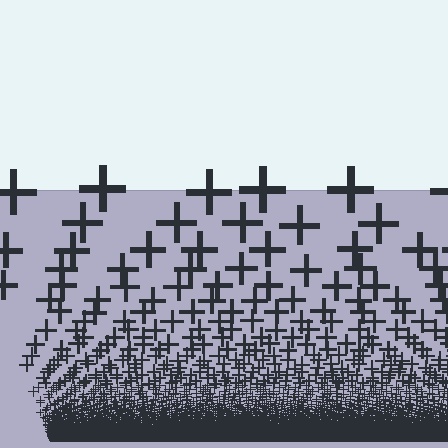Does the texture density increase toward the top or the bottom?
Density increases toward the bottom.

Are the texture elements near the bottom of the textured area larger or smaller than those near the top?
Smaller. The gradient is inverted — elements near the bottom are smaller and denser.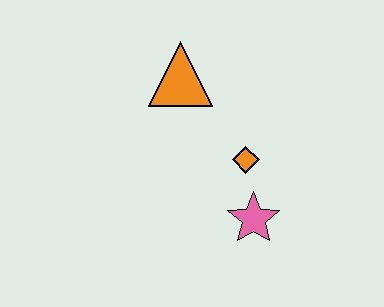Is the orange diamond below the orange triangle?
Yes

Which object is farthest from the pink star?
The orange triangle is farthest from the pink star.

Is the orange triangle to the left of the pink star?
Yes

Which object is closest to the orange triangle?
The orange diamond is closest to the orange triangle.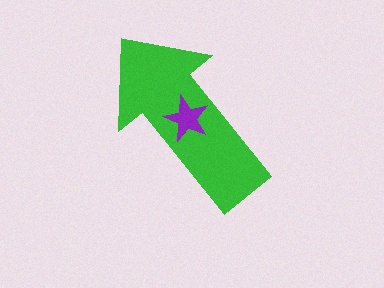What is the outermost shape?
The green arrow.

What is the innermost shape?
The purple star.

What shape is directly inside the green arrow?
The purple star.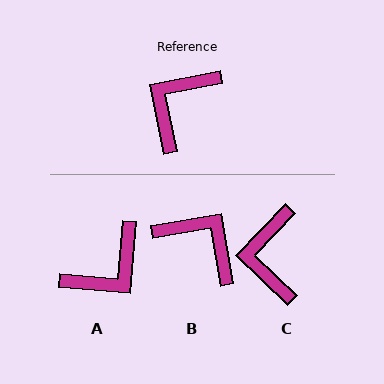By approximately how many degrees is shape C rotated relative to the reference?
Approximately 35 degrees counter-clockwise.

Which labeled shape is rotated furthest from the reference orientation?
A, about 164 degrees away.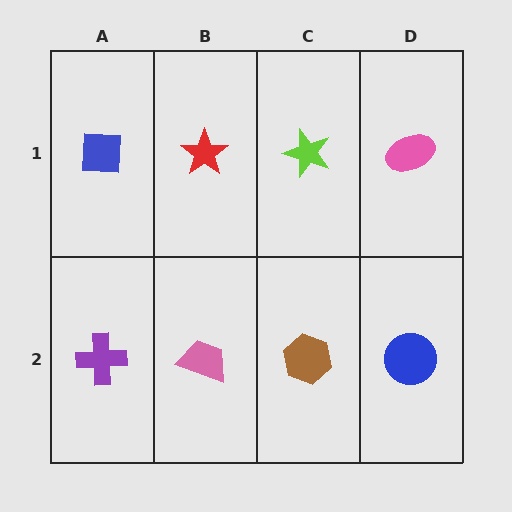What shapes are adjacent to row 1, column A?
A purple cross (row 2, column A), a red star (row 1, column B).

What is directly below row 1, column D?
A blue circle.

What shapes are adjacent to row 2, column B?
A red star (row 1, column B), a purple cross (row 2, column A), a brown hexagon (row 2, column C).